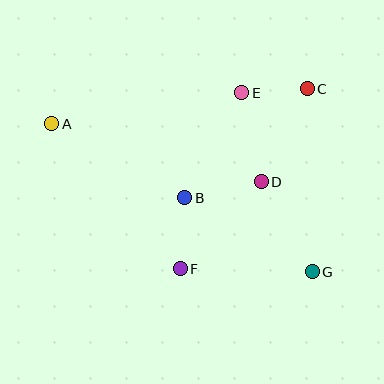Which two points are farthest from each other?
Points A and G are farthest from each other.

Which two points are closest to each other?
Points C and E are closest to each other.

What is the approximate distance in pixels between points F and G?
The distance between F and G is approximately 132 pixels.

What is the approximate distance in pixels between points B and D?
The distance between B and D is approximately 78 pixels.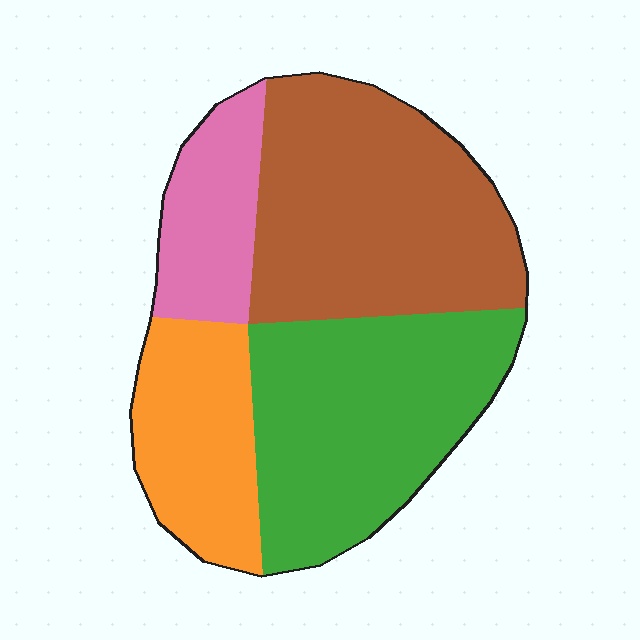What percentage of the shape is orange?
Orange covers about 20% of the shape.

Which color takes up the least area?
Pink, at roughly 15%.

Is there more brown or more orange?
Brown.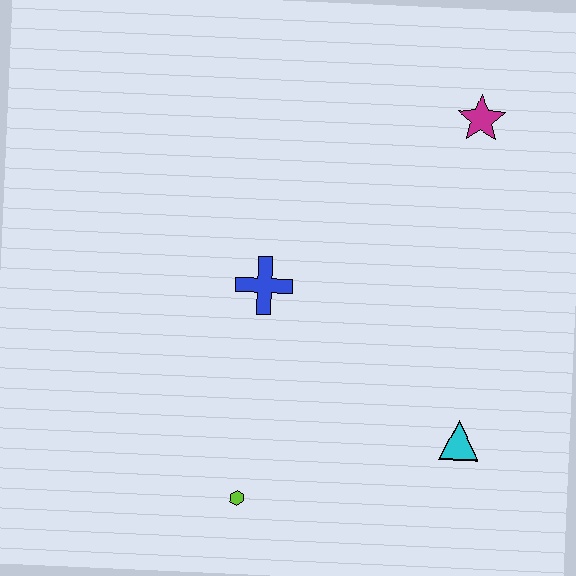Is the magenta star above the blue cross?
Yes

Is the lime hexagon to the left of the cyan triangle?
Yes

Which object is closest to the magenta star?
The blue cross is closest to the magenta star.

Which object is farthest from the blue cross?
The magenta star is farthest from the blue cross.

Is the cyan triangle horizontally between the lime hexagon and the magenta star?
Yes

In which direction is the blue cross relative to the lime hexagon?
The blue cross is above the lime hexagon.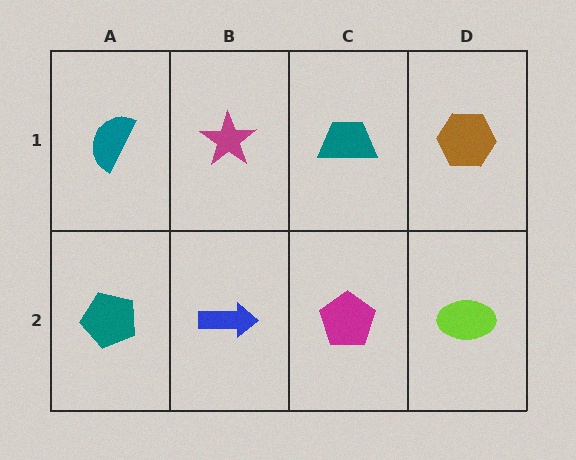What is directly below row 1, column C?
A magenta pentagon.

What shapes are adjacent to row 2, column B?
A magenta star (row 1, column B), a teal pentagon (row 2, column A), a magenta pentagon (row 2, column C).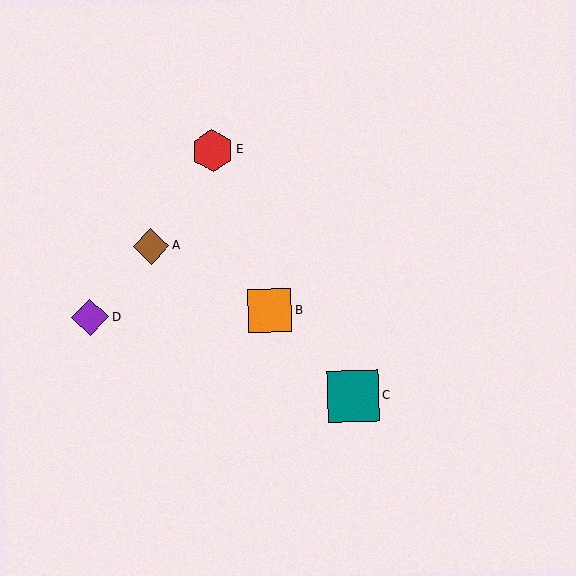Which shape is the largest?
The teal square (labeled C) is the largest.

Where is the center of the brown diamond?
The center of the brown diamond is at (151, 246).